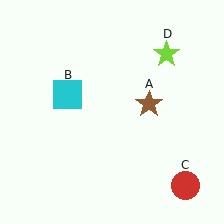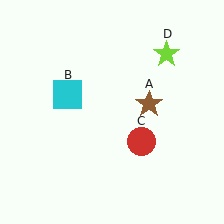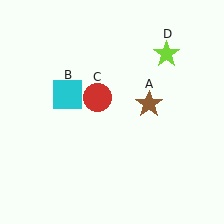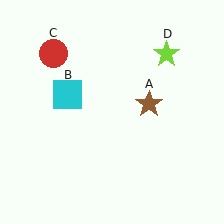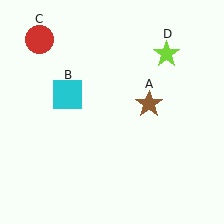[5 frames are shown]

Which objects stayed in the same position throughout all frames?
Brown star (object A) and cyan square (object B) and lime star (object D) remained stationary.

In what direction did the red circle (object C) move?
The red circle (object C) moved up and to the left.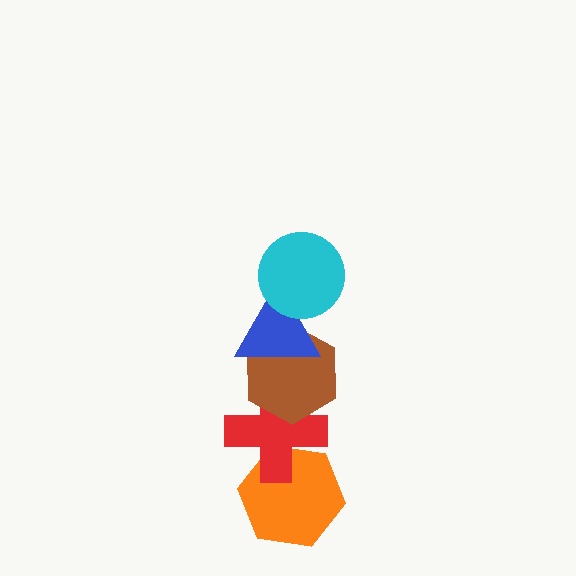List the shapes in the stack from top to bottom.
From top to bottom: the cyan circle, the blue triangle, the brown hexagon, the red cross, the orange hexagon.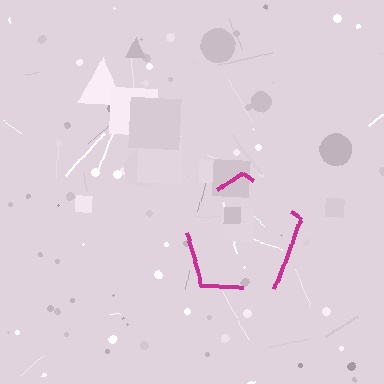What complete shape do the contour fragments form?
The contour fragments form a pentagon.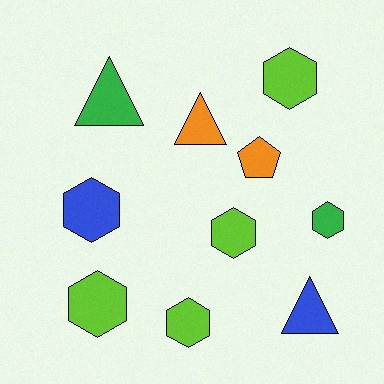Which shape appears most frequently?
Hexagon, with 6 objects.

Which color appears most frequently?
Lime, with 4 objects.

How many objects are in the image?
There are 10 objects.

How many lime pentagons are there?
There are no lime pentagons.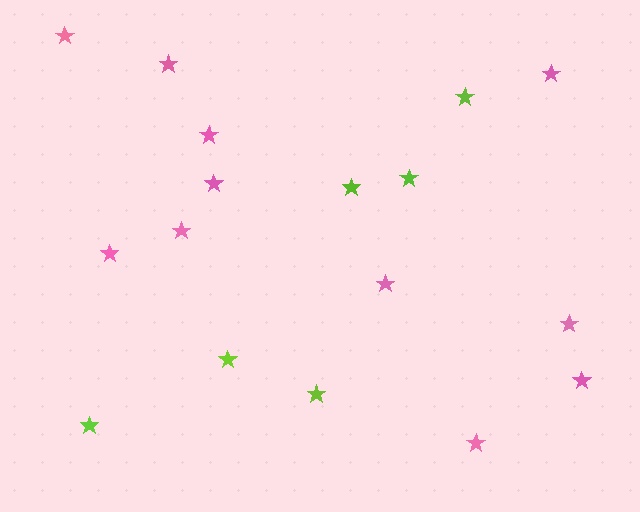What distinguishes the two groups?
There are 2 groups: one group of pink stars (11) and one group of lime stars (6).